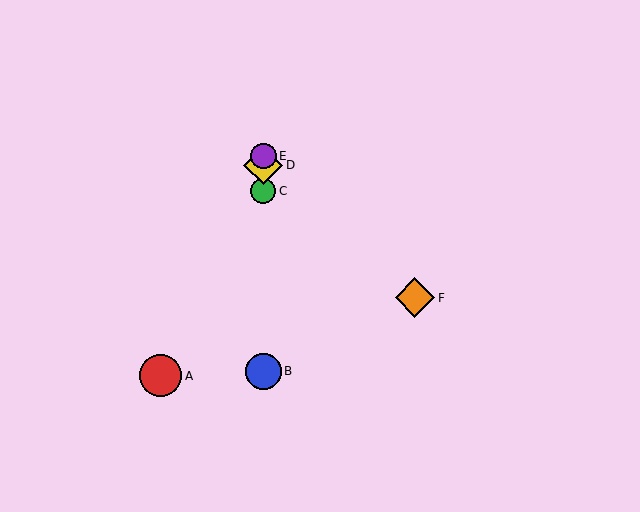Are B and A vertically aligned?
No, B is at x≈263 and A is at x≈160.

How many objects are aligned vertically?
4 objects (B, C, D, E) are aligned vertically.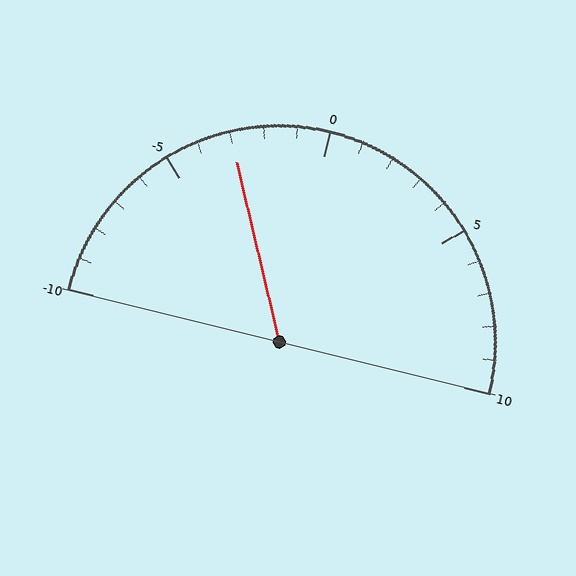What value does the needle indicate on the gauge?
The needle indicates approximately -3.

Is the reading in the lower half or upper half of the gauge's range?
The reading is in the lower half of the range (-10 to 10).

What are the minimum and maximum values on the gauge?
The gauge ranges from -10 to 10.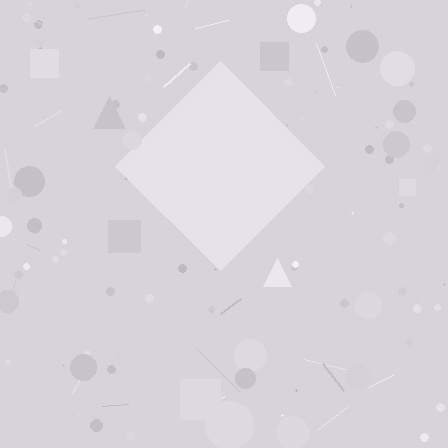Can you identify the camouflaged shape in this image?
The camouflaged shape is a diamond.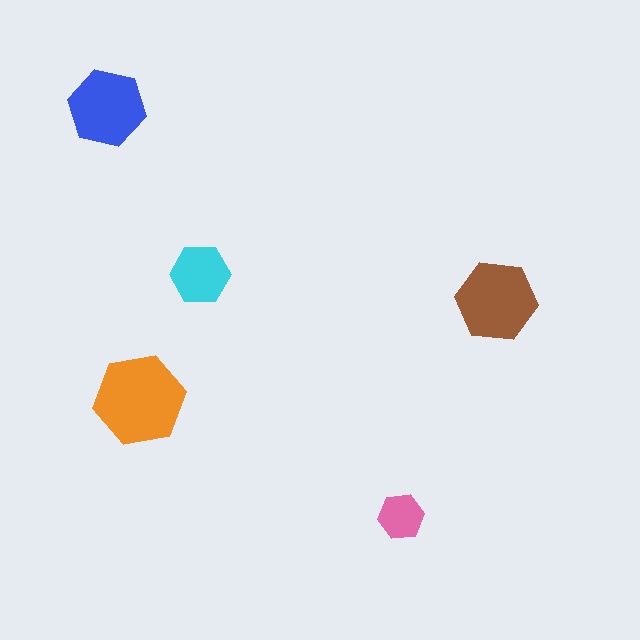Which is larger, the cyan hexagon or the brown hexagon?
The brown one.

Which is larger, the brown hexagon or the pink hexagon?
The brown one.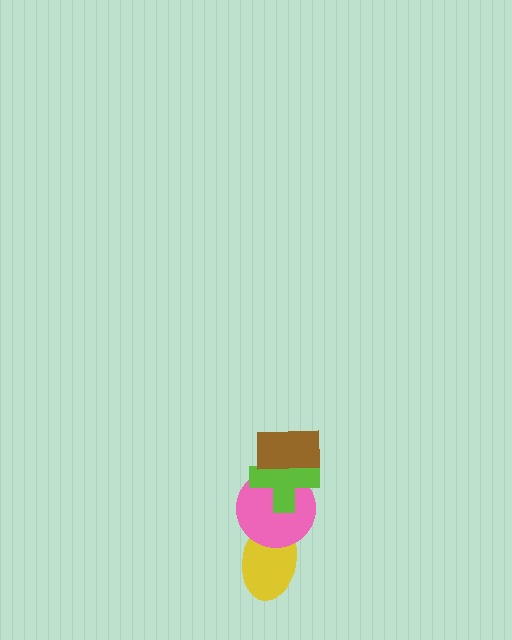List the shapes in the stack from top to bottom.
From top to bottom: the brown rectangle, the lime cross, the pink circle, the yellow ellipse.